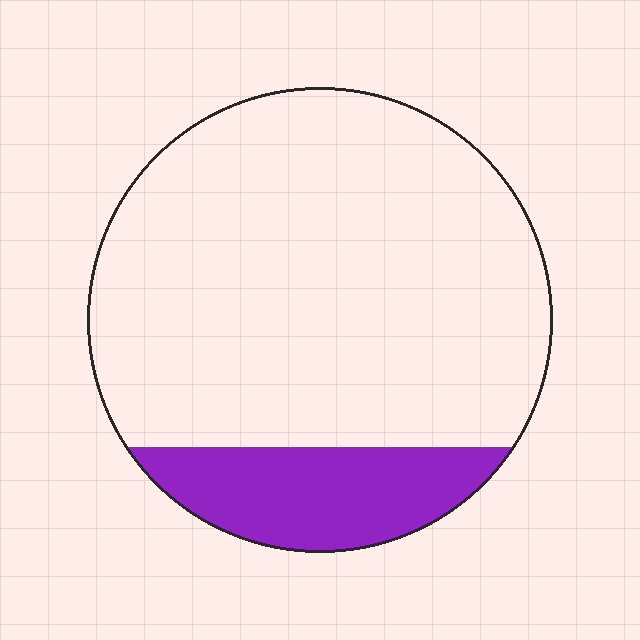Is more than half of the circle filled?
No.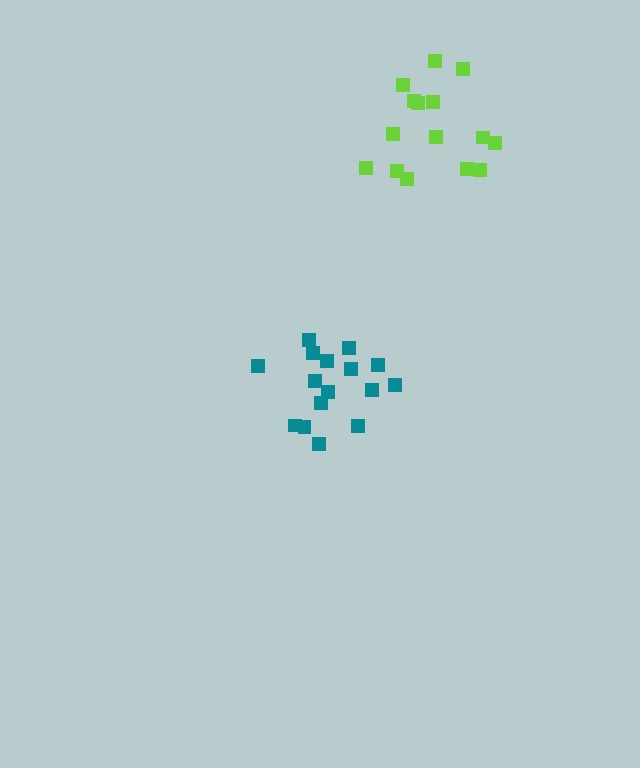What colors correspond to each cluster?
The clusters are colored: lime, teal.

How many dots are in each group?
Group 1: 15 dots, Group 2: 16 dots (31 total).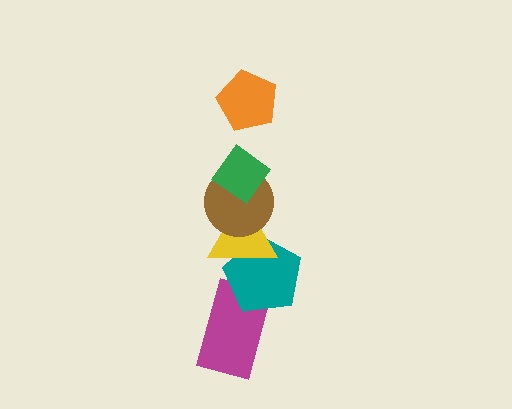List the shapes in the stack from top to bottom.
From top to bottom: the orange pentagon, the green diamond, the brown circle, the yellow triangle, the teal pentagon, the magenta rectangle.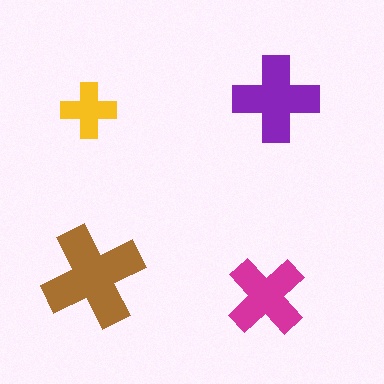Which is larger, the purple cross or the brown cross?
The brown one.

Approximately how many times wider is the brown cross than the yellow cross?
About 2 times wider.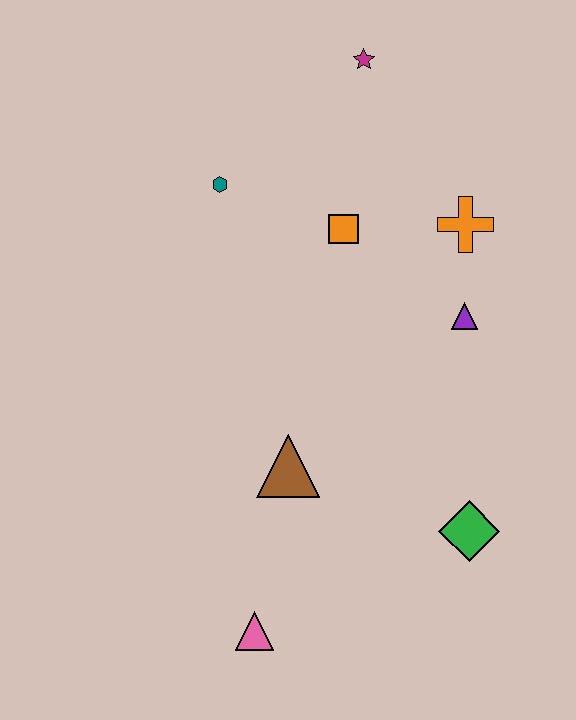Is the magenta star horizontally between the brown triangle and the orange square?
No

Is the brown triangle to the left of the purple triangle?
Yes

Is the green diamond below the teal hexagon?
Yes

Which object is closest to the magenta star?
The orange square is closest to the magenta star.